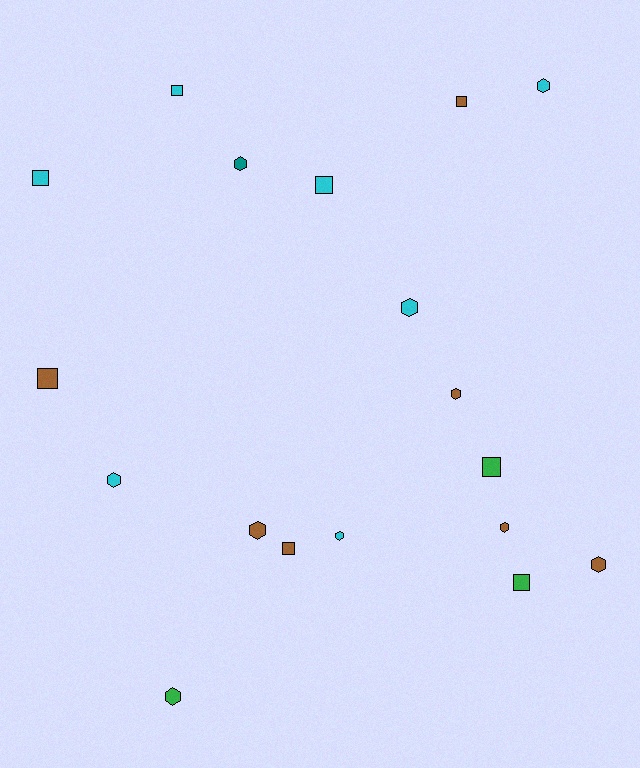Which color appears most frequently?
Brown, with 7 objects.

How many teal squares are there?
There are no teal squares.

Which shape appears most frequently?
Hexagon, with 10 objects.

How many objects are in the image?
There are 18 objects.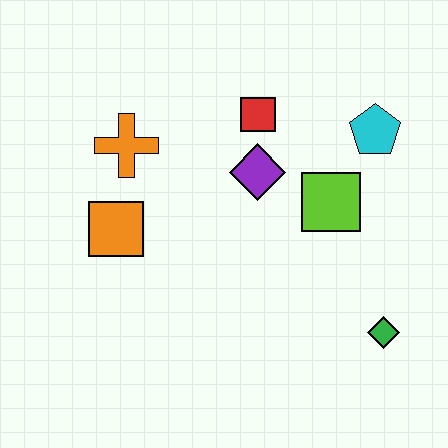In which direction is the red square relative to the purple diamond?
The red square is above the purple diamond.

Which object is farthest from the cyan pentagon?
The orange square is farthest from the cyan pentagon.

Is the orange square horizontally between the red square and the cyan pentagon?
No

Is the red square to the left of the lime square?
Yes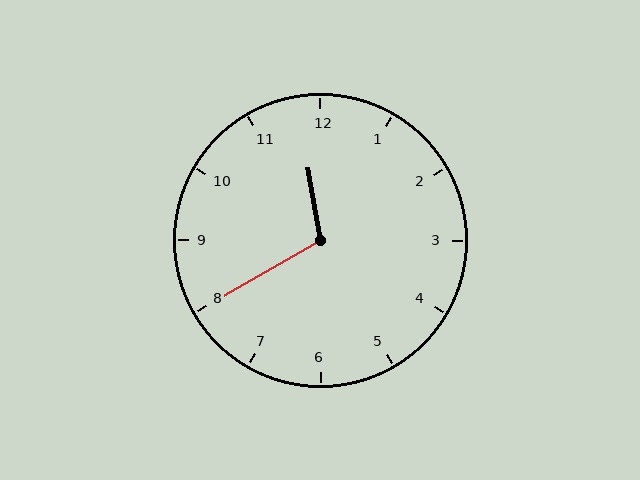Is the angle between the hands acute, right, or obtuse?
It is obtuse.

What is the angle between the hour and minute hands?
Approximately 110 degrees.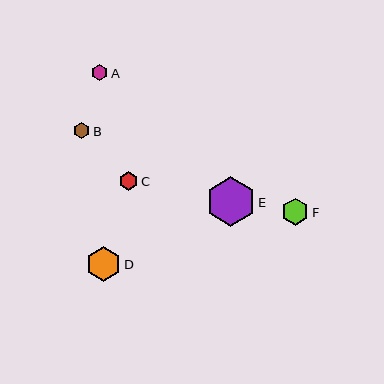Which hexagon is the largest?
Hexagon E is the largest with a size of approximately 50 pixels.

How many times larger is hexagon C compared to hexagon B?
Hexagon C is approximately 1.1 times the size of hexagon B.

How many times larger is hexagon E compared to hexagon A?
Hexagon E is approximately 3.1 times the size of hexagon A.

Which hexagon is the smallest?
Hexagon A is the smallest with a size of approximately 16 pixels.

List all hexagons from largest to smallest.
From largest to smallest: E, D, F, C, B, A.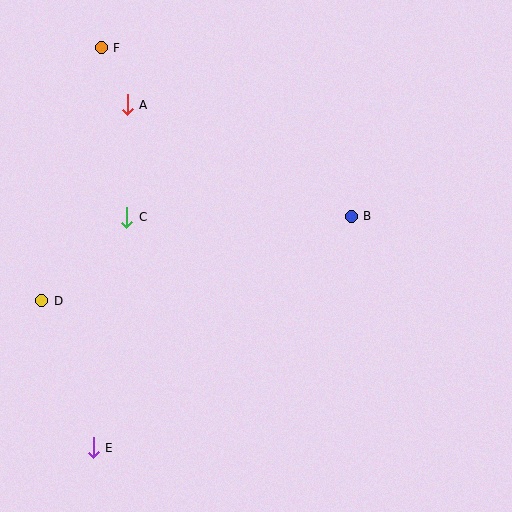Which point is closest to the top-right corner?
Point B is closest to the top-right corner.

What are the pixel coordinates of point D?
Point D is at (42, 301).